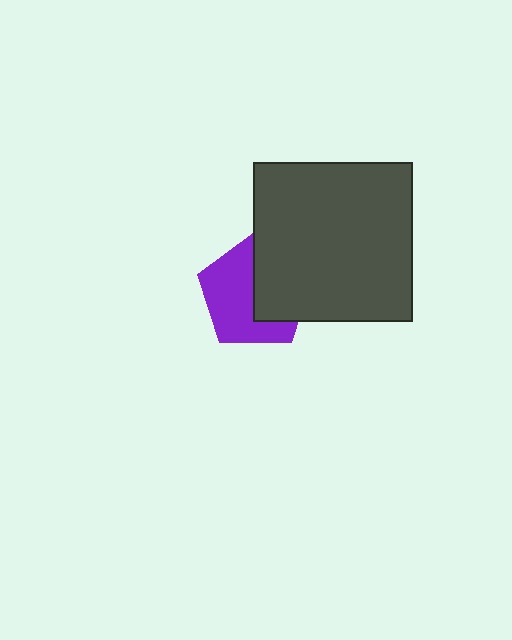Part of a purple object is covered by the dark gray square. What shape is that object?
It is a pentagon.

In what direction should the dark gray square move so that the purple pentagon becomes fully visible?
The dark gray square should move right. That is the shortest direction to clear the overlap and leave the purple pentagon fully visible.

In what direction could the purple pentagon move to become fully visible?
The purple pentagon could move left. That would shift it out from behind the dark gray square entirely.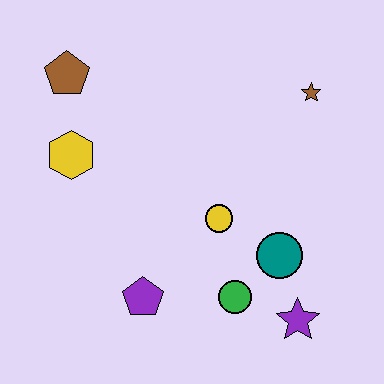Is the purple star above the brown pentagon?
No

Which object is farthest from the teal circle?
The brown pentagon is farthest from the teal circle.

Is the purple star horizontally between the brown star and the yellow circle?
Yes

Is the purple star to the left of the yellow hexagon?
No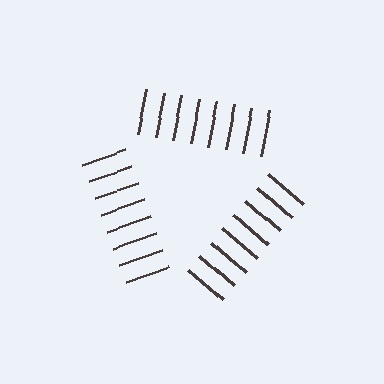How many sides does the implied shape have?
3 sides — the line-ends trace a triangle.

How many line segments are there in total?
24 — 8 along each of the 3 edges.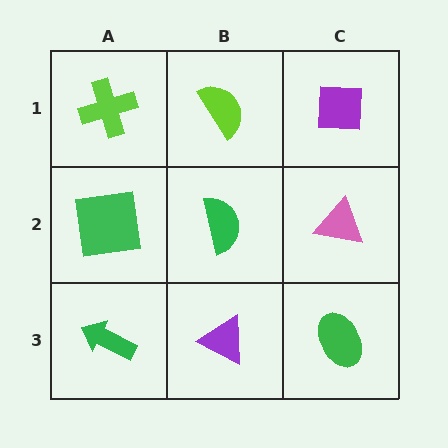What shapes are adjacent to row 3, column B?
A green semicircle (row 2, column B), a green arrow (row 3, column A), a green ellipse (row 3, column C).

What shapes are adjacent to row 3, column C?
A pink triangle (row 2, column C), a purple triangle (row 3, column B).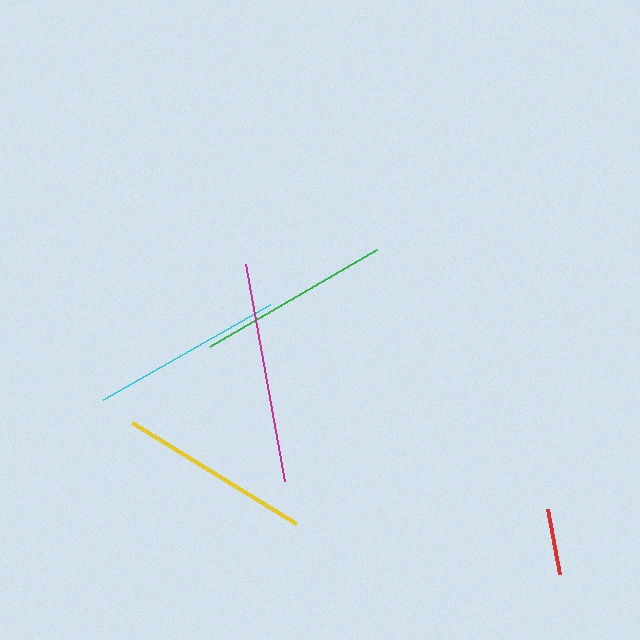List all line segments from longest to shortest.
From longest to shortest: magenta, green, yellow, cyan, red.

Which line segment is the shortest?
The red line is the shortest at approximately 66 pixels.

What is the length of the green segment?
The green segment is approximately 194 pixels long.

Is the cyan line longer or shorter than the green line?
The green line is longer than the cyan line.